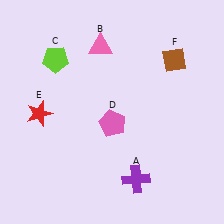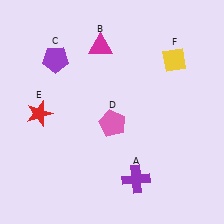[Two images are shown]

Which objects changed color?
B changed from pink to magenta. C changed from lime to purple. F changed from brown to yellow.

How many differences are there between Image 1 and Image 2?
There are 3 differences between the two images.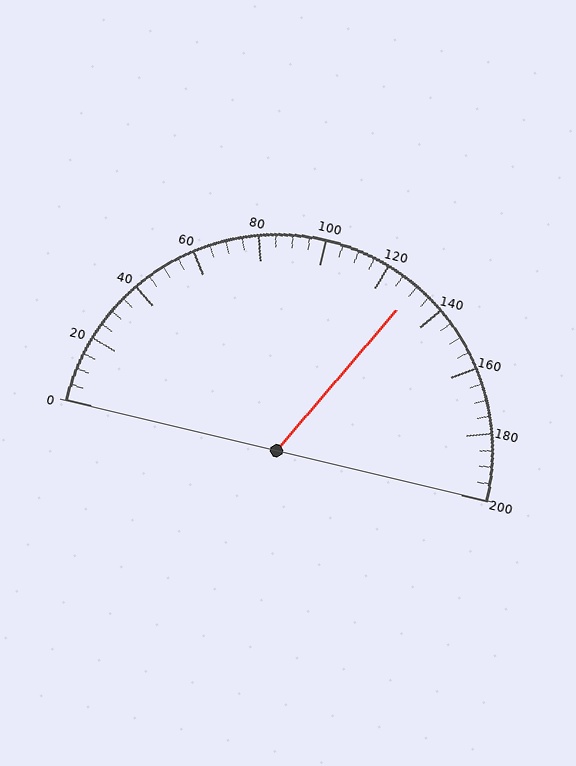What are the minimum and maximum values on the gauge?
The gauge ranges from 0 to 200.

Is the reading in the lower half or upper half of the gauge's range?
The reading is in the upper half of the range (0 to 200).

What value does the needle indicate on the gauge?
The needle indicates approximately 130.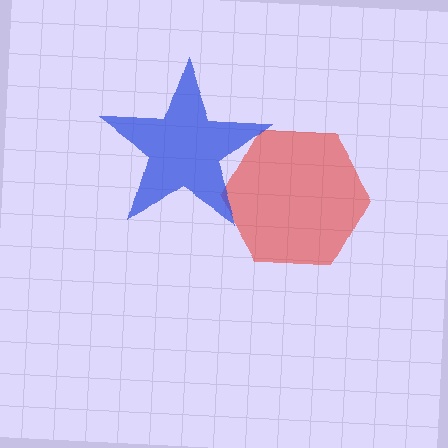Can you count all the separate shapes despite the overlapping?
Yes, there are 2 separate shapes.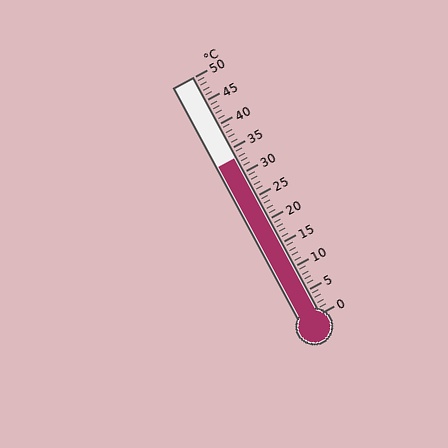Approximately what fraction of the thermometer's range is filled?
The thermometer is filled to approximately 65% of its range.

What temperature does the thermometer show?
The thermometer shows approximately 33°C.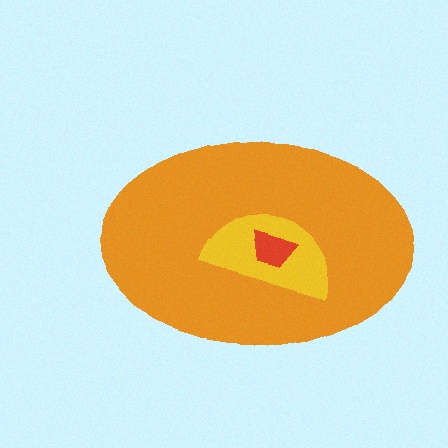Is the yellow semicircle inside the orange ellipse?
Yes.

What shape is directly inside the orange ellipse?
The yellow semicircle.